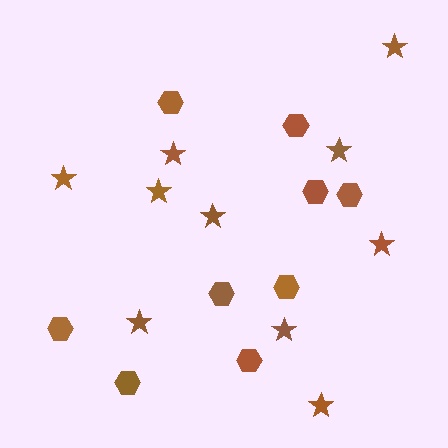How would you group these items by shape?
There are 2 groups: one group of hexagons (9) and one group of stars (10).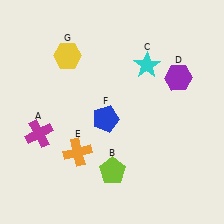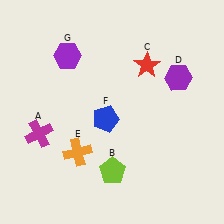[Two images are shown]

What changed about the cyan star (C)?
In Image 1, C is cyan. In Image 2, it changed to red.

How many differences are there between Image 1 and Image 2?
There are 2 differences between the two images.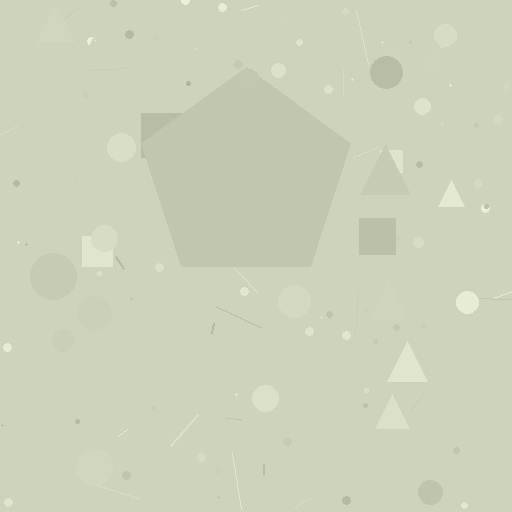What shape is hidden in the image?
A pentagon is hidden in the image.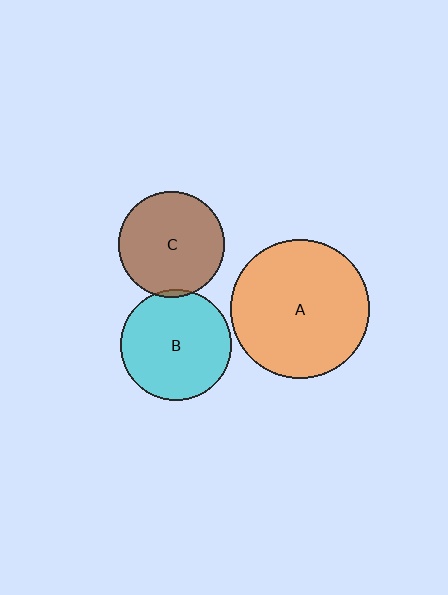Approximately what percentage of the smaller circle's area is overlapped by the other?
Approximately 5%.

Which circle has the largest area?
Circle A (orange).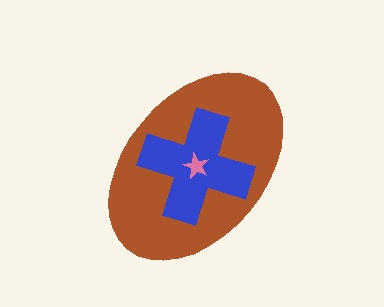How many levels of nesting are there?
3.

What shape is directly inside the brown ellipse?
The blue cross.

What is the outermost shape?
The brown ellipse.